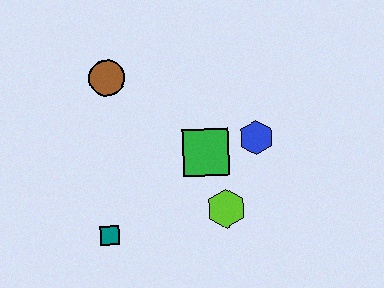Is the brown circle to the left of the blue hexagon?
Yes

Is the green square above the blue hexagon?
No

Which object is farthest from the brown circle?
The lime hexagon is farthest from the brown circle.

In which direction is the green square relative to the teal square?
The green square is to the right of the teal square.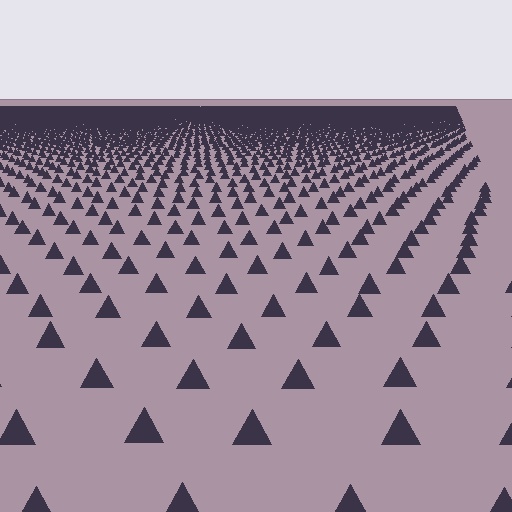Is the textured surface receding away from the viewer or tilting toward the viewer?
The surface is receding away from the viewer. Texture elements get smaller and denser toward the top.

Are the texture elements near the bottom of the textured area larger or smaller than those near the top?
Larger. Near the bottom, elements are closer to the viewer and appear at a bigger on-screen size.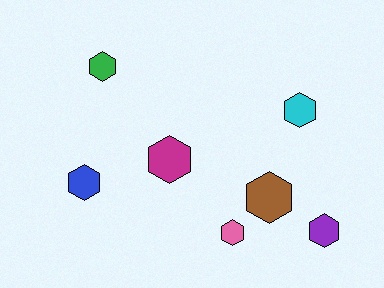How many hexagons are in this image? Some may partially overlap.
There are 7 hexagons.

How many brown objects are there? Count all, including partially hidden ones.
There is 1 brown object.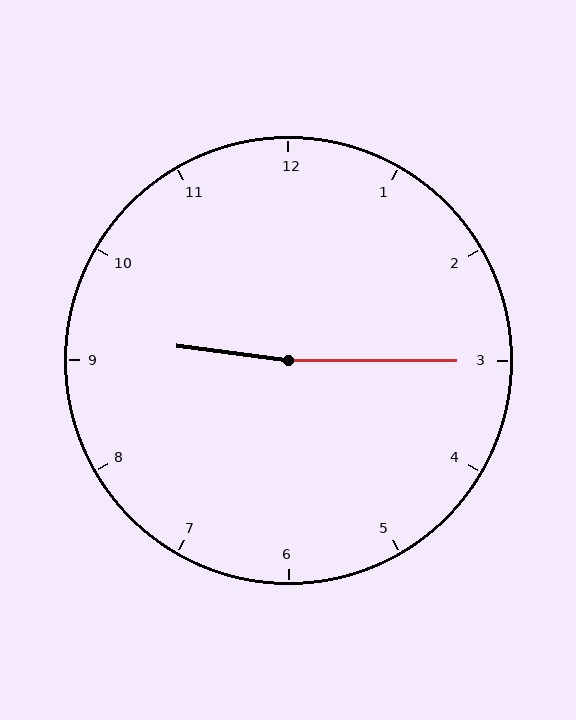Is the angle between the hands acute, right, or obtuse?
It is obtuse.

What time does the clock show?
9:15.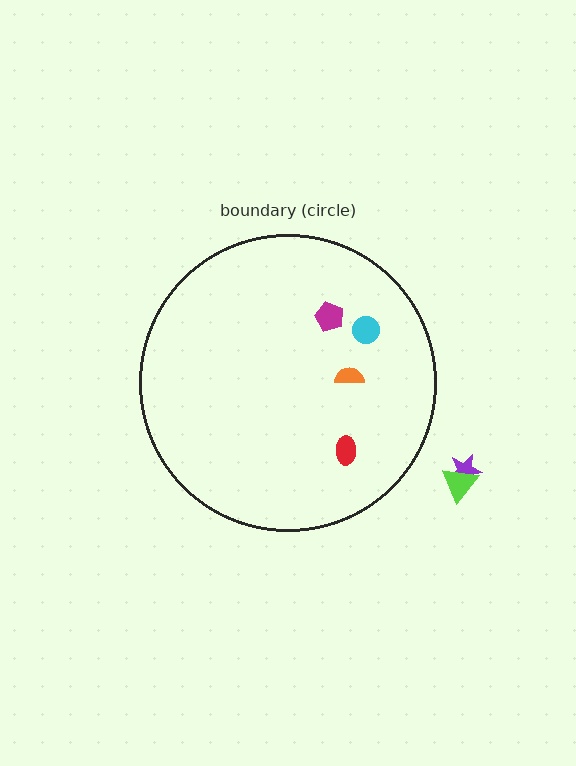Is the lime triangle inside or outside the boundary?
Outside.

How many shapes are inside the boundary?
4 inside, 2 outside.